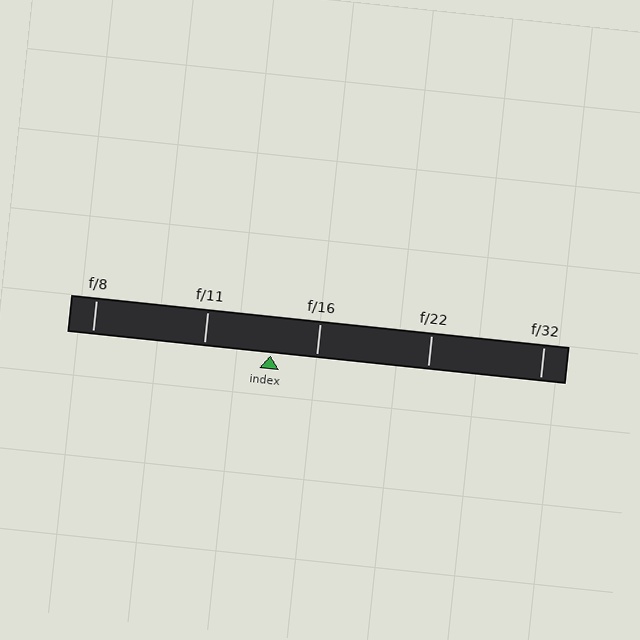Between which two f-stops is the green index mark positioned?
The index mark is between f/11 and f/16.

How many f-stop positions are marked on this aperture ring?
There are 5 f-stop positions marked.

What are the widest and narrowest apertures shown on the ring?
The widest aperture shown is f/8 and the narrowest is f/32.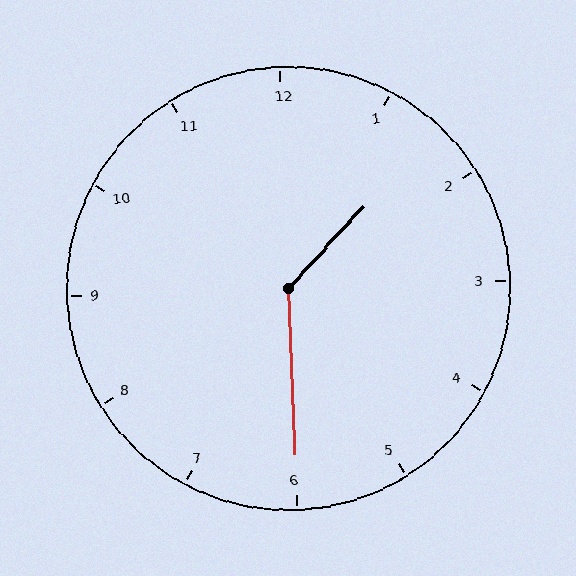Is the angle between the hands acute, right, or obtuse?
It is obtuse.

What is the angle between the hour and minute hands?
Approximately 135 degrees.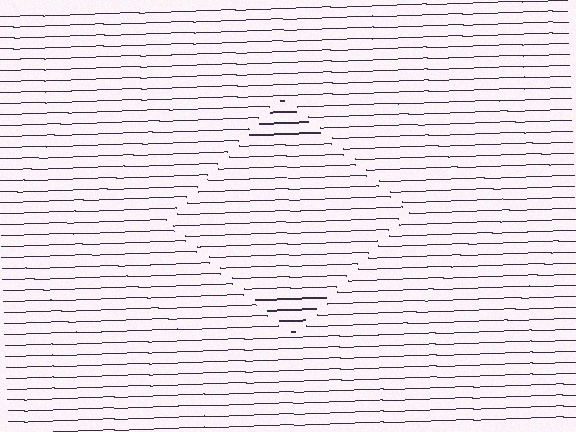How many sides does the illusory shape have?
4 sides — the line-ends trace a square.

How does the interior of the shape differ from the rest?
The interior of the shape contains the same grating, shifted by half a period — the contour is defined by the phase discontinuity where line-ends from the inner and outer gratings abut.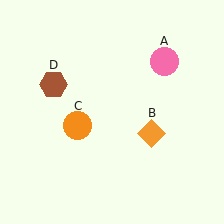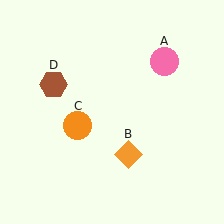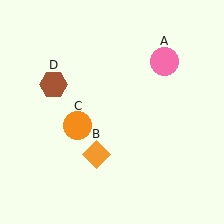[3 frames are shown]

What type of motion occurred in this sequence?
The orange diamond (object B) rotated clockwise around the center of the scene.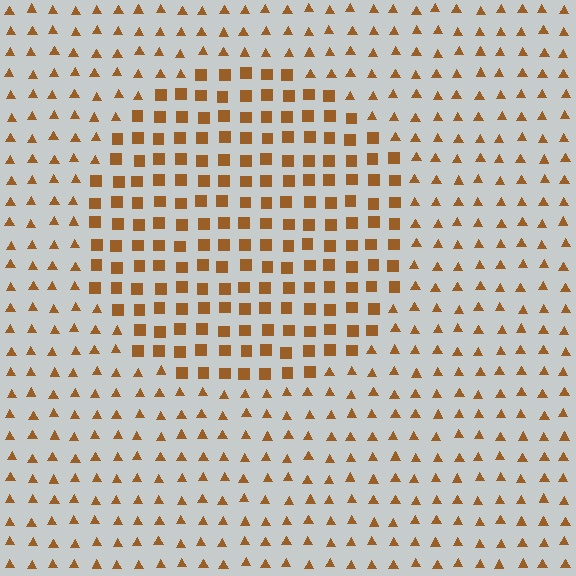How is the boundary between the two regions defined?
The boundary is defined by a change in element shape: squares inside vs. triangles outside. All elements share the same color and spacing.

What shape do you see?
I see a circle.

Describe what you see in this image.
The image is filled with small brown elements arranged in a uniform grid. A circle-shaped region contains squares, while the surrounding area contains triangles. The boundary is defined purely by the change in element shape.